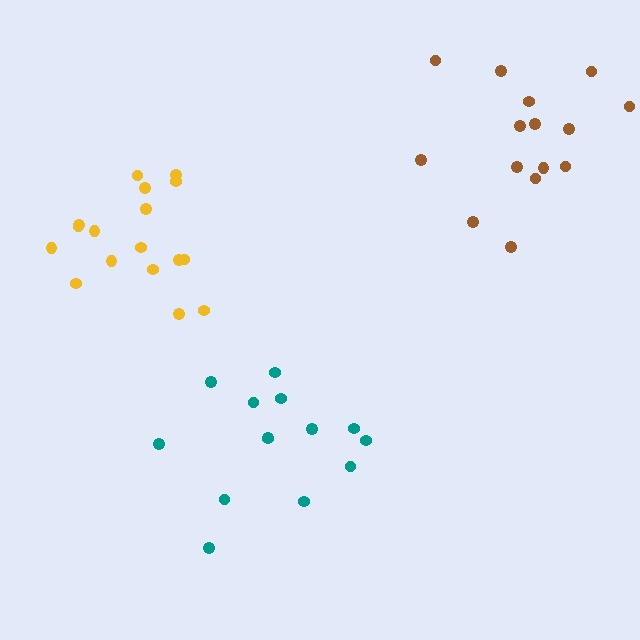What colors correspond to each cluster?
The clusters are colored: teal, yellow, brown.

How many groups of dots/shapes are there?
There are 3 groups.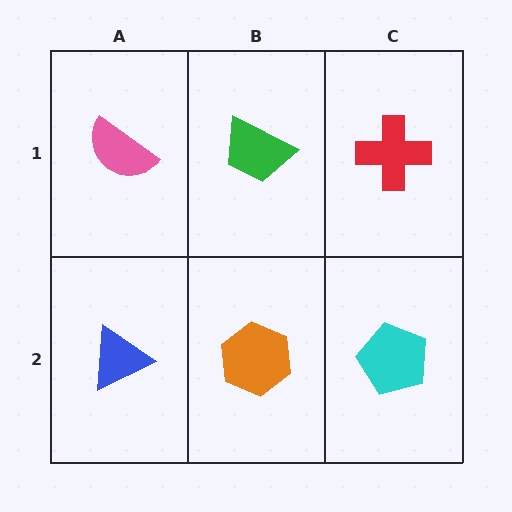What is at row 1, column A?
A pink semicircle.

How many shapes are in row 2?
3 shapes.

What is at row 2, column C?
A cyan pentagon.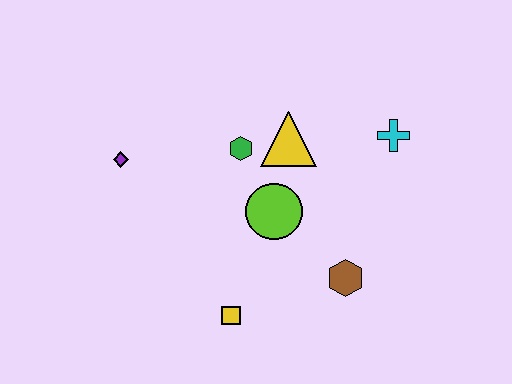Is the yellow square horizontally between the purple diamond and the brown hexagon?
Yes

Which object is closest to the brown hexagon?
The lime circle is closest to the brown hexagon.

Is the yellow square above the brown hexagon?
No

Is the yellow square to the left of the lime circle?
Yes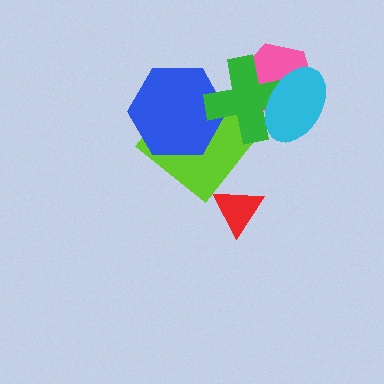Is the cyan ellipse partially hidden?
No, no other shape covers it.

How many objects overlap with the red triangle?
0 objects overlap with the red triangle.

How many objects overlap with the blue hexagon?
2 objects overlap with the blue hexagon.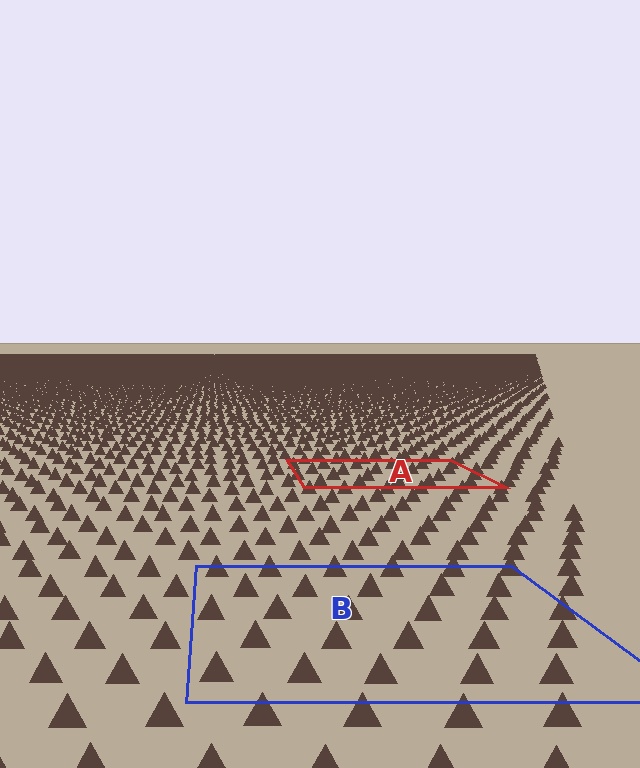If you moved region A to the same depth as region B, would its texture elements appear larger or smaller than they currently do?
They would appear larger. At a closer depth, the same texture elements are projected at a bigger on-screen size.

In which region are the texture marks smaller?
The texture marks are smaller in region A, because it is farther away.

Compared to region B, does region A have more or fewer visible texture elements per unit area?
Region A has more texture elements per unit area — they are packed more densely because it is farther away.